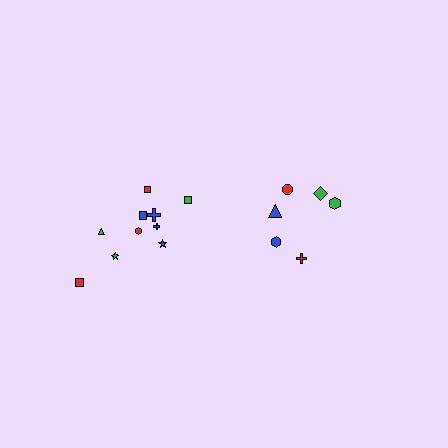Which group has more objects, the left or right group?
The left group.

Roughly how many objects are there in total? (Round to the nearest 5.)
Roughly 15 objects in total.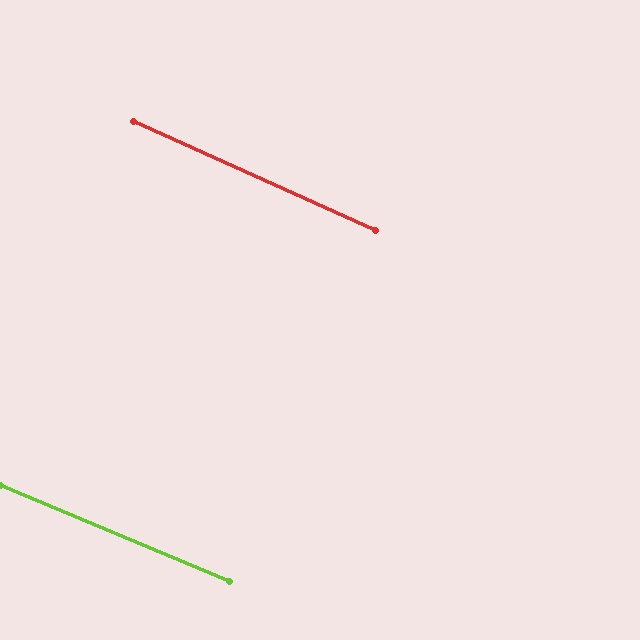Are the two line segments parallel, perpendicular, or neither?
Parallel — their directions differ by only 1.5°.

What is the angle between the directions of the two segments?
Approximately 2 degrees.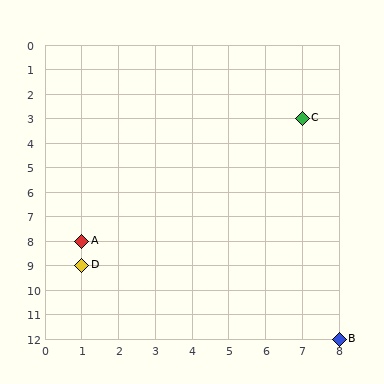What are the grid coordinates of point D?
Point D is at grid coordinates (1, 9).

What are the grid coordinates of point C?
Point C is at grid coordinates (7, 3).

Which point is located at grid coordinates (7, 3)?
Point C is at (7, 3).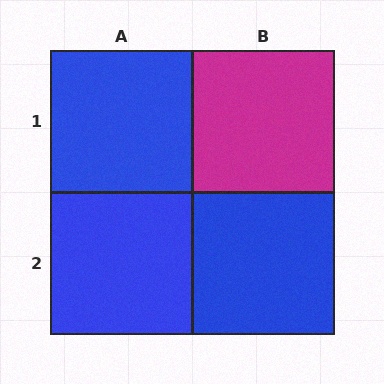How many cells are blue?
3 cells are blue.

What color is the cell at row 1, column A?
Blue.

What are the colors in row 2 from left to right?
Blue, blue.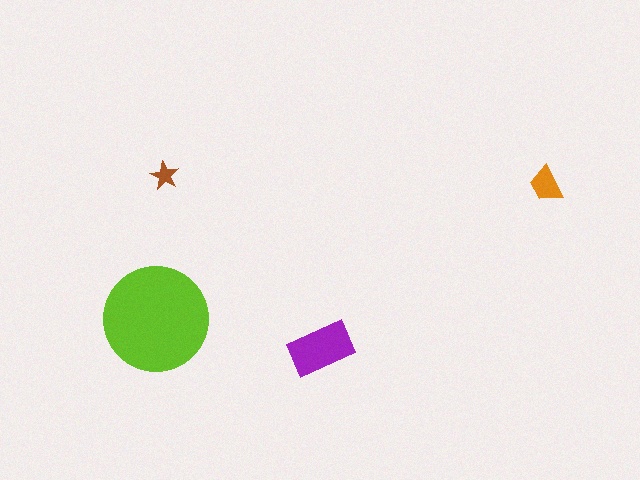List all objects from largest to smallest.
The lime circle, the purple rectangle, the orange trapezoid, the brown star.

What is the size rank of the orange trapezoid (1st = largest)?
3rd.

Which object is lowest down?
The purple rectangle is bottommost.